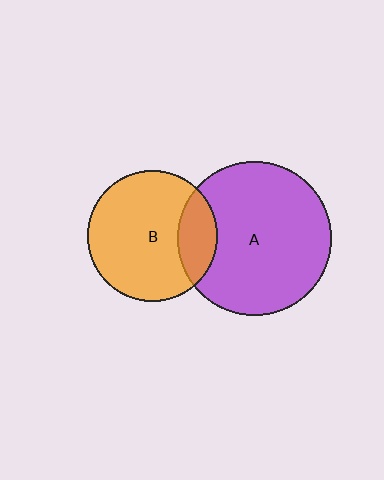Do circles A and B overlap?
Yes.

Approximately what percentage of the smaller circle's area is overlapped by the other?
Approximately 20%.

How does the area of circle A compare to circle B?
Approximately 1.4 times.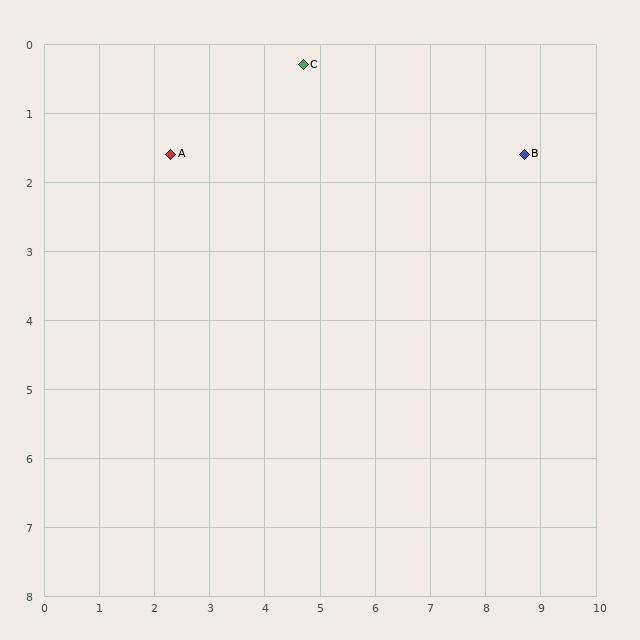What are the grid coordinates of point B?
Point B is at approximately (8.7, 1.6).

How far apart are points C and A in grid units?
Points C and A are about 2.7 grid units apart.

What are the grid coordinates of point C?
Point C is at approximately (4.7, 0.3).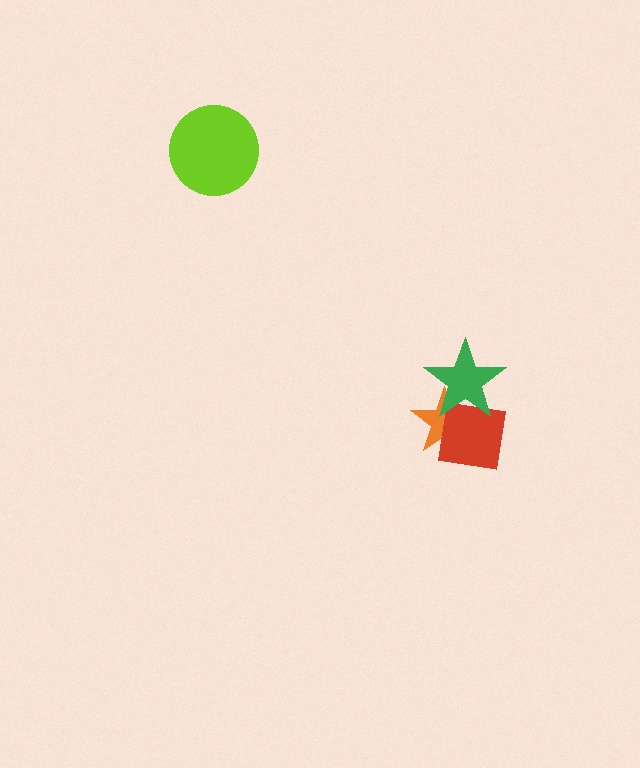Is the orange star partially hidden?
Yes, it is partially covered by another shape.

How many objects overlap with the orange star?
2 objects overlap with the orange star.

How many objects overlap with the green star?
2 objects overlap with the green star.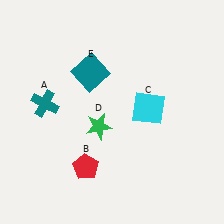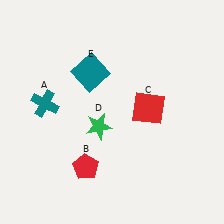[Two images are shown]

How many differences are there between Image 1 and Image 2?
There is 1 difference between the two images.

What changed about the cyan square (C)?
In Image 1, C is cyan. In Image 2, it changed to red.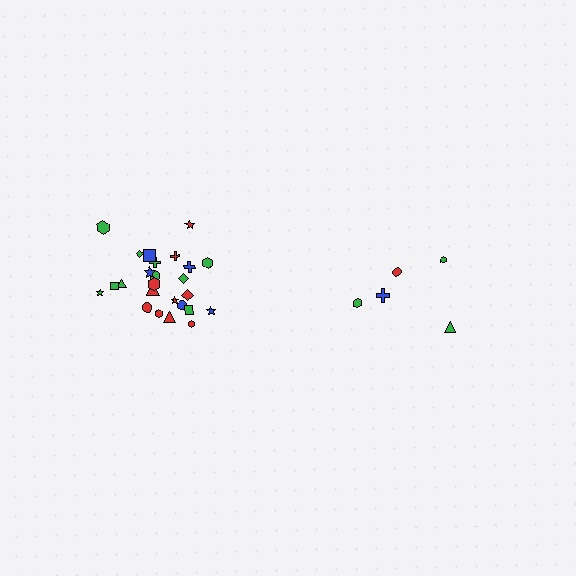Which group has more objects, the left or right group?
The left group.